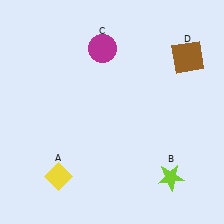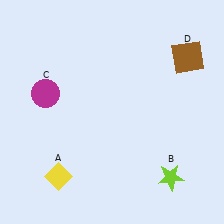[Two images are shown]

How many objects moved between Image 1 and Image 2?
1 object moved between the two images.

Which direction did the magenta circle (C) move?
The magenta circle (C) moved left.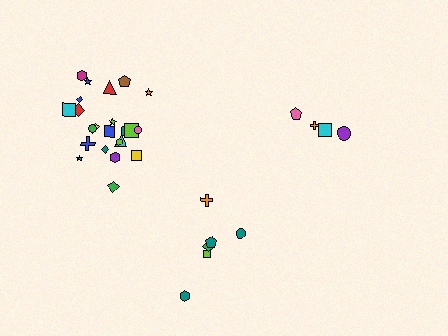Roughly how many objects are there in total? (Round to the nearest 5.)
Roughly 35 objects in total.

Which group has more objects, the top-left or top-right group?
The top-left group.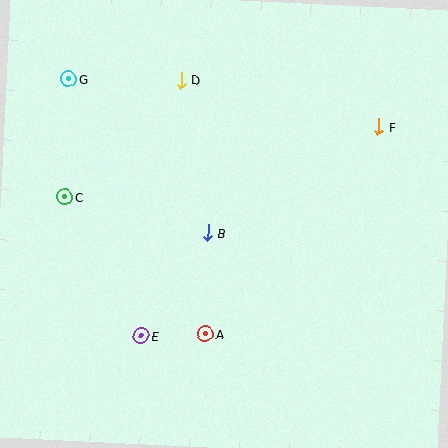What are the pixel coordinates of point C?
Point C is at (65, 197).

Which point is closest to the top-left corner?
Point G is closest to the top-left corner.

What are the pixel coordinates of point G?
Point G is at (68, 79).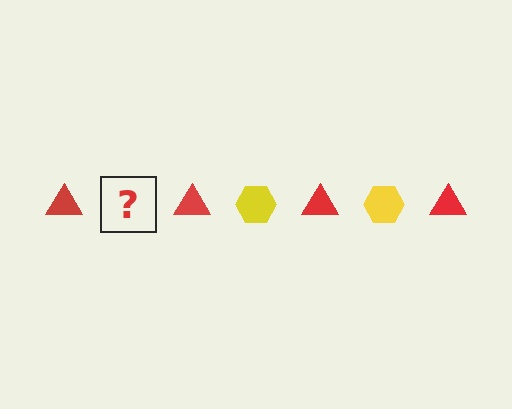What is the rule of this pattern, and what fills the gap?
The rule is that the pattern alternates between red triangle and yellow hexagon. The gap should be filled with a yellow hexagon.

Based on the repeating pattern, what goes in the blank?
The blank should be a yellow hexagon.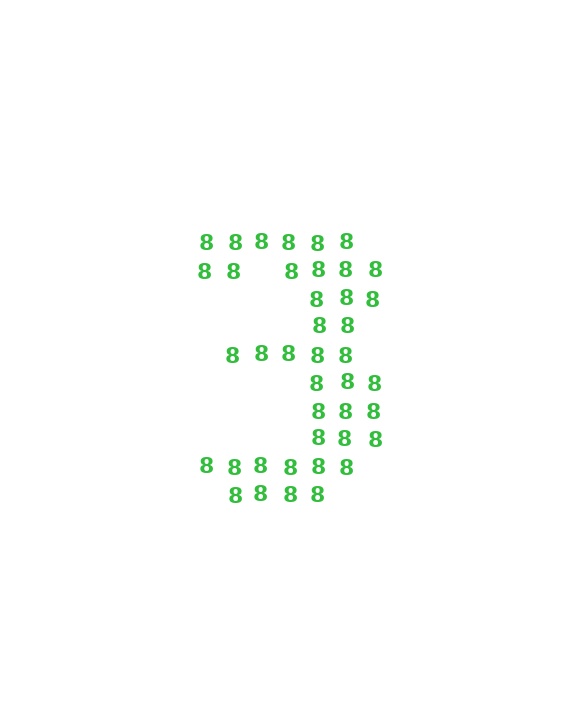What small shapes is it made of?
It is made of small digit 8's.